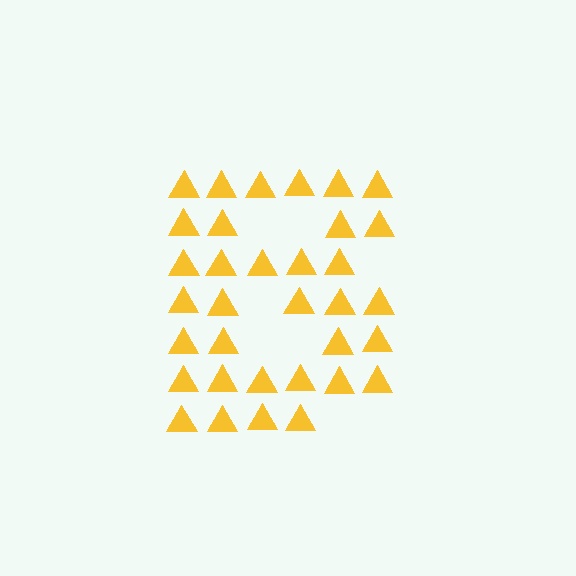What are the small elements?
The small elements are triangles.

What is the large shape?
The large shape is the letter B.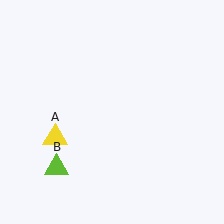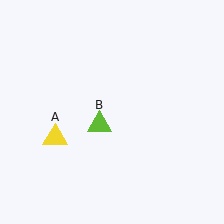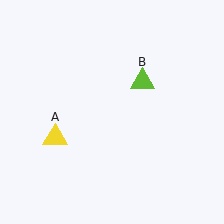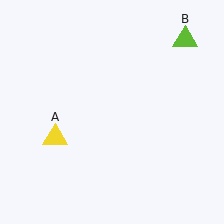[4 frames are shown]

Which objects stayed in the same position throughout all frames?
Yellow triangle (object A) remained stationary.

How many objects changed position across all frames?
1 object changed position: lime triangle (object B).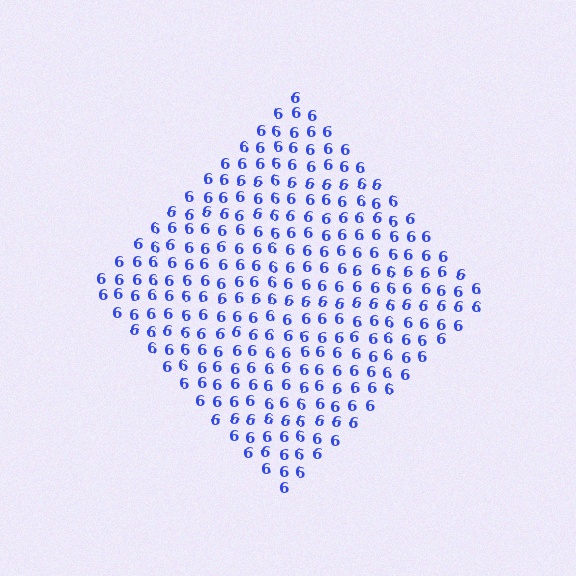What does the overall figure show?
The overall figure shows a diamond.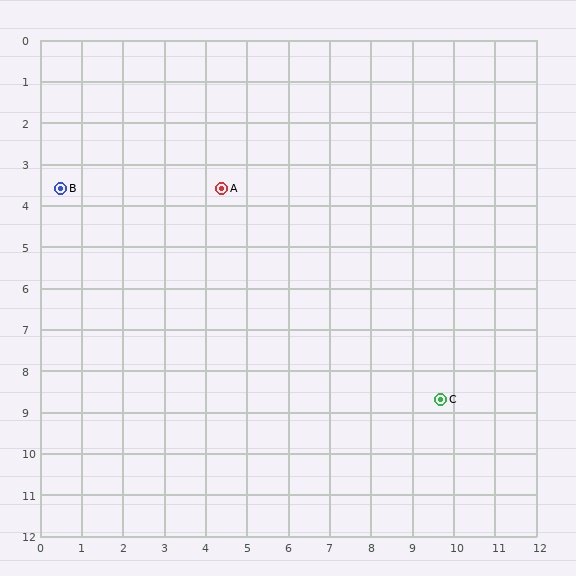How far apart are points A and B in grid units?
Points A and B are about 3.9 grid units apart.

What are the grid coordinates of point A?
Point A is at approximately (4.4, 3.6).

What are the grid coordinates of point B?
Point B is at approximately (0.5, 3.6).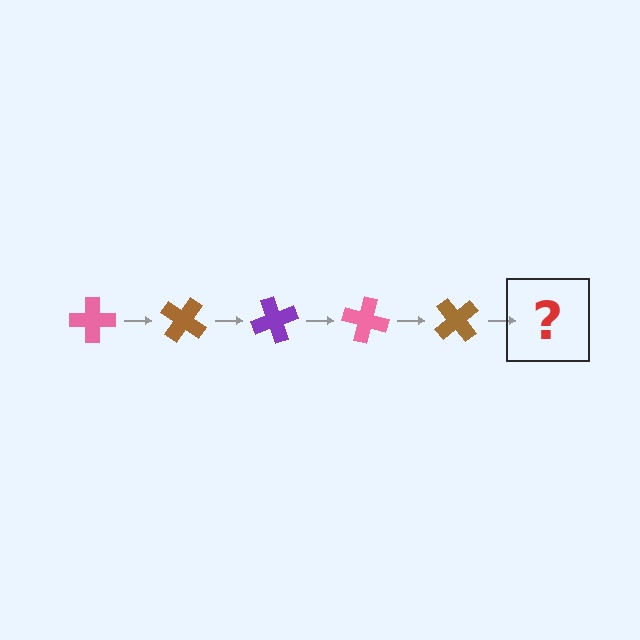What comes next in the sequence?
The next element should be a purple cross, rotated 175 degrees from the start.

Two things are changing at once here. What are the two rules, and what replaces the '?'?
The two rules are that it rotates 35 degrees each step and the color cycles through pink, brown, and purple. The '?' should be a purple cross, rotated 175 degrees from the start.